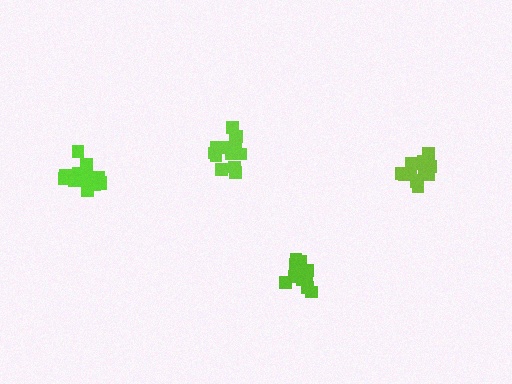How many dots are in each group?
Group 1: 13 dots, Group 2: 15 dots, Group 3: 14 dots, Group 4: 15 dots (57 total).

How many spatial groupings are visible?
There are 4 spatial groupings.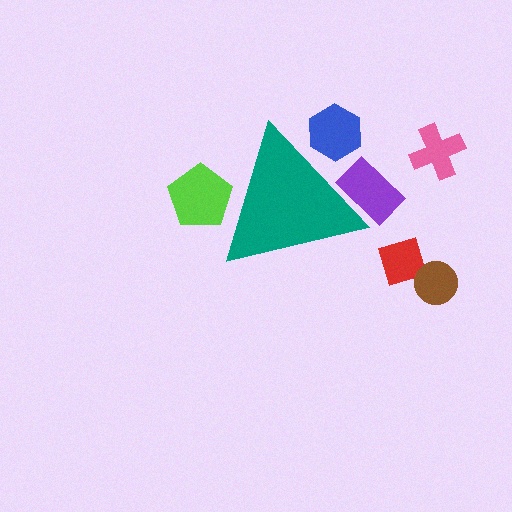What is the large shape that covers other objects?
A teal triangle.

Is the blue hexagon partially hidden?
Yes, the blue hexagon is partially hidden behind the teal triangle.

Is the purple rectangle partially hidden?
Yes, the purple rectangle is partially hidden behind the teal triangle.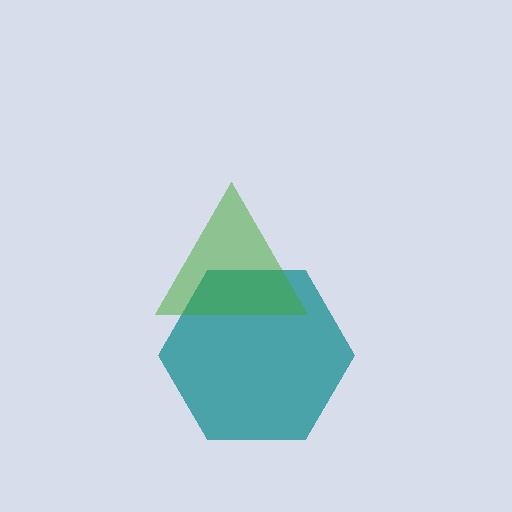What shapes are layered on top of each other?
The layered shapes are: a teal hexagon, a green triangle.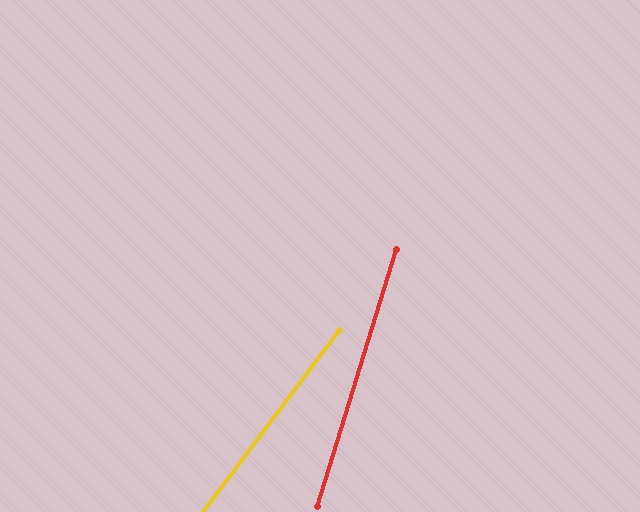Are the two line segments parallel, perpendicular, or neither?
Neither parallel nor perpendicular — they differ by about 20°.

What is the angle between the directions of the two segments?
Approximately 20 degrees.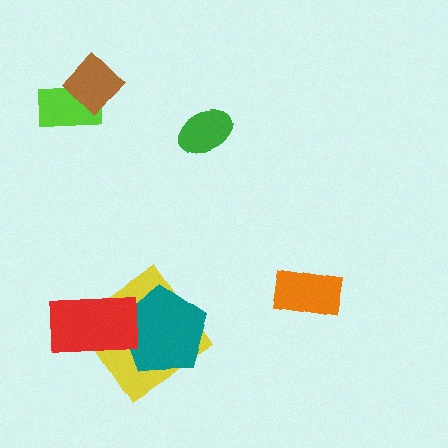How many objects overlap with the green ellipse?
0 objects overlap with the green ellipse.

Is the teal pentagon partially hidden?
Yes, it is partially covered by another shape.